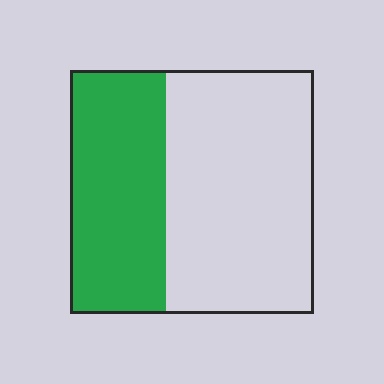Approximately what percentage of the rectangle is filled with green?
Approximately 40%.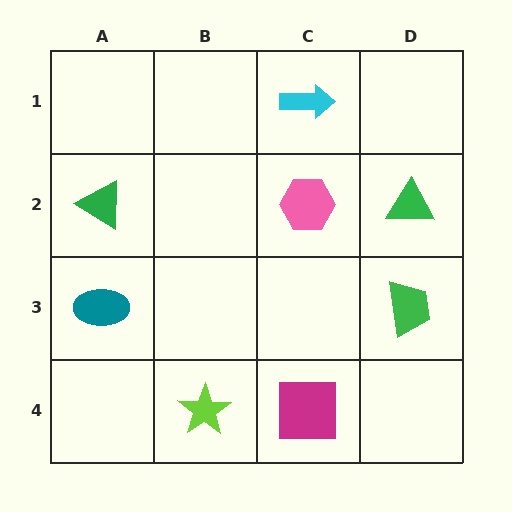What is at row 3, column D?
A green trapezoid.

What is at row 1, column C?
A cyan arrow.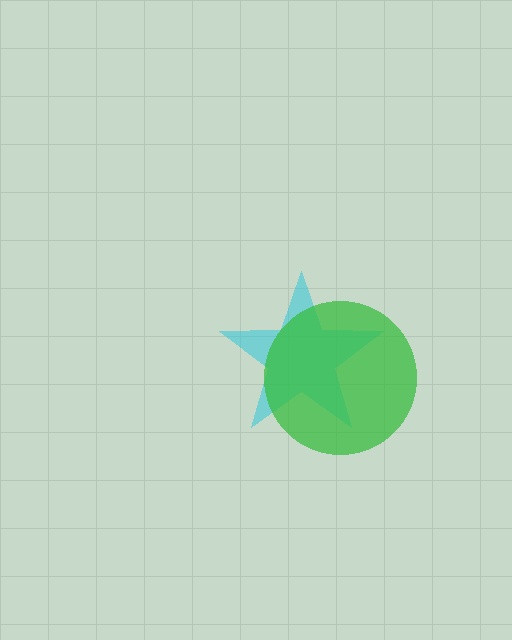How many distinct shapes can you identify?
There are 2 distinct shapes: a cyan star, a green circle.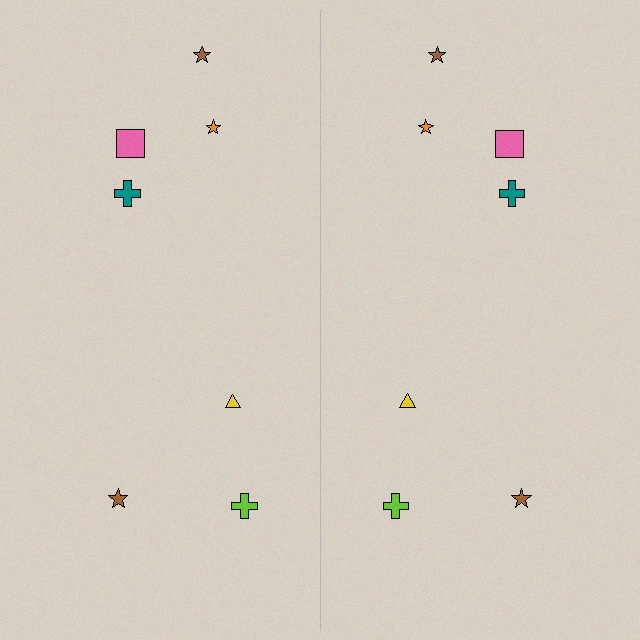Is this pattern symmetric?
Yes, this pattern has bilateral (reflection) symmetry.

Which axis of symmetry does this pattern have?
The pattern has a vertical axis of symmetry running through the center of the image.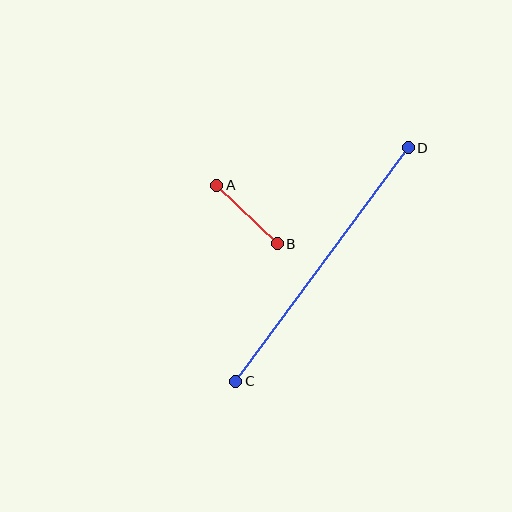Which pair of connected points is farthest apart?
Points C and D are farthest apart.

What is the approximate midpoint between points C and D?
The midpoint is at approximately (322, 265) pixels.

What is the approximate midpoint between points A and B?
The midpoint is at approximately (247, 214) pixels.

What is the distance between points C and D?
The distance is approximately 291 pixels.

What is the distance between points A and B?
The distance is approximately 84 pixels.